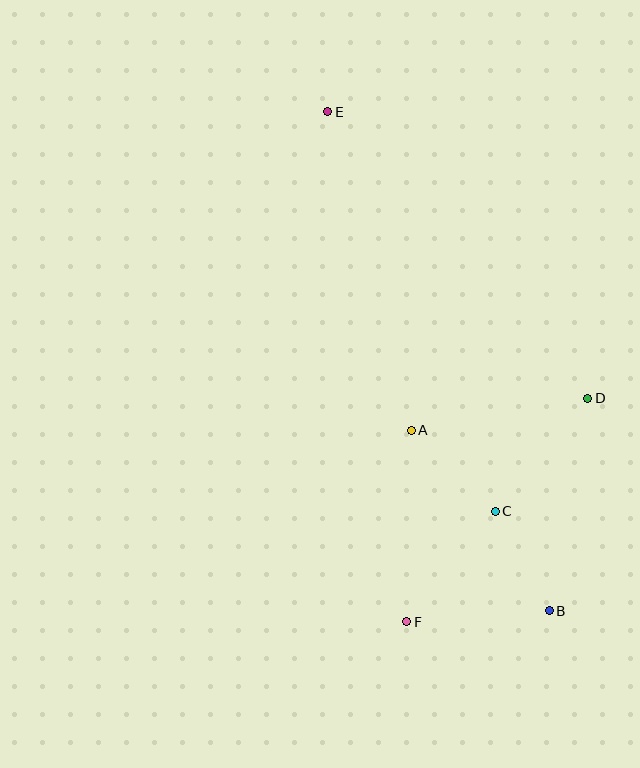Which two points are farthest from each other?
Points B and E are farthest from each other.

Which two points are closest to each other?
Points B and C are closest to each other.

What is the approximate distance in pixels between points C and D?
The distance between C and D is approximately 146 pixels.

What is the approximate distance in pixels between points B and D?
The distance between B and D is approximately 216 pixels.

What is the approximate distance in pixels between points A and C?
The distance between A and C is approximately 117 pixels.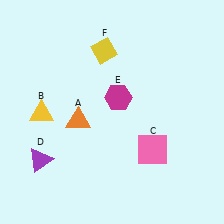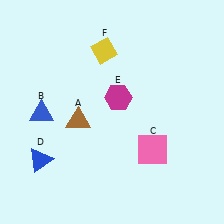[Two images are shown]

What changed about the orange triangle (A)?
In Image 1, A is orange. In Image 2, it changed to brown.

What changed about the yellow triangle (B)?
In Image 1, B is yellow. In Image 2, it changed to blue.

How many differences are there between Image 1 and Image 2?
There are 3 differences between the two images.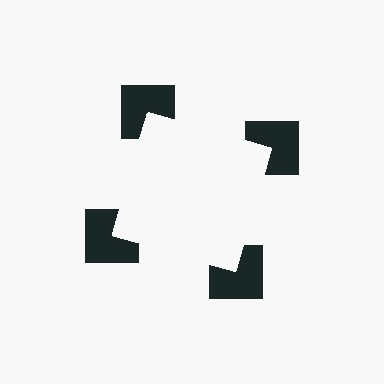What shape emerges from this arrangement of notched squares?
An illusory square — its edges are inferred from the aligned wedge cuts in the notched squares, not physically drawn.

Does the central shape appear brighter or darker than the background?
It typically appears slightly brighter than the background, even though no actual brightness change is drawn.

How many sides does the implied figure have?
4 sides.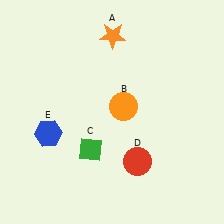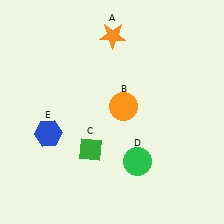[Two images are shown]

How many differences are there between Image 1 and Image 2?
There is 1 difference between the two images.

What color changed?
The circle (D) changed from red in Image 1 to green in Image 2.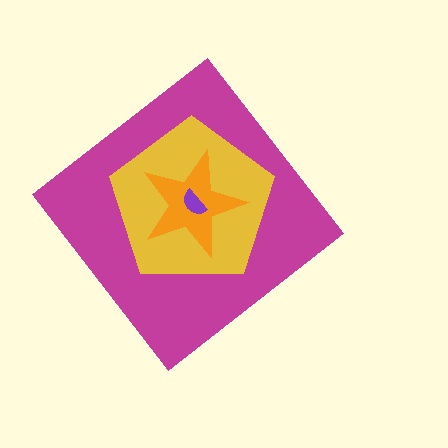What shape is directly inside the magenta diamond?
The yellow pentagon.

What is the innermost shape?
The purple semicircle.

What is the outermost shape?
The magenta diamond.